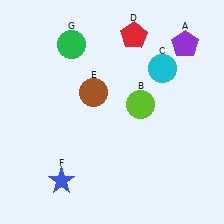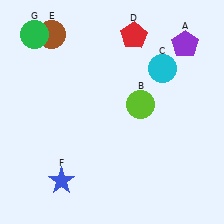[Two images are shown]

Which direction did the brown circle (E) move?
The brown circle (E) moved up.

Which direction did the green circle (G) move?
The green circle (G) moved left.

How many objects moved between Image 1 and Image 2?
2 objects moved between the two images.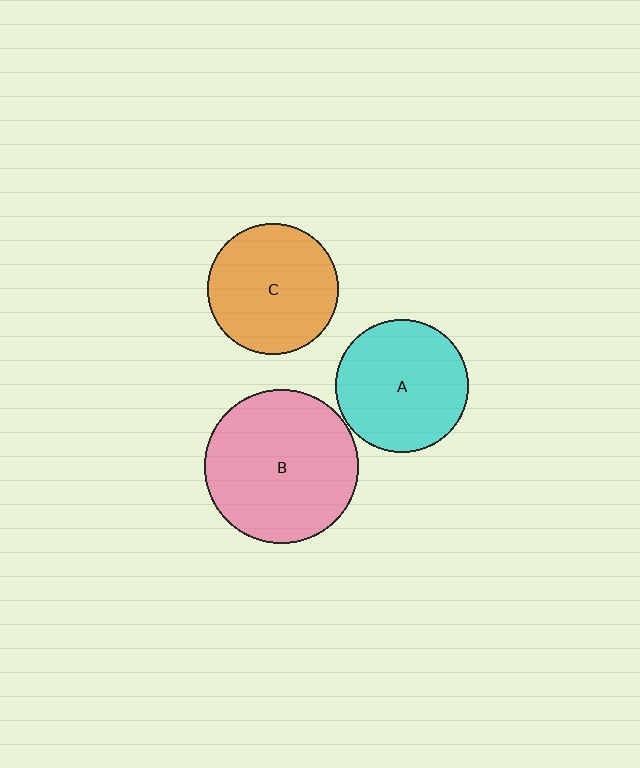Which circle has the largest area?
Circle B (pink).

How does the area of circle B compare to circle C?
Approximately 1.4 times.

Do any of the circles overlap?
No, none of the circles overlap.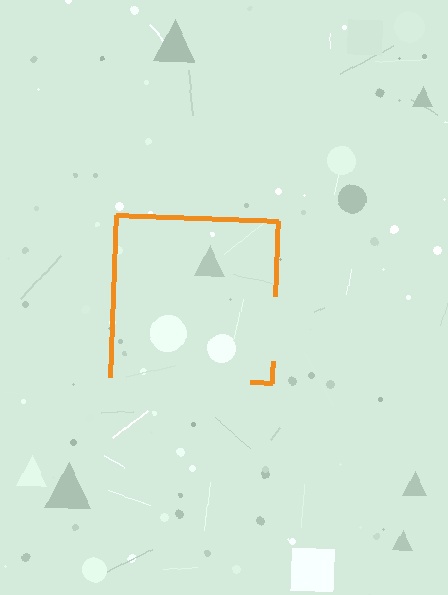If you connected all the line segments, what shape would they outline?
They would outline a square.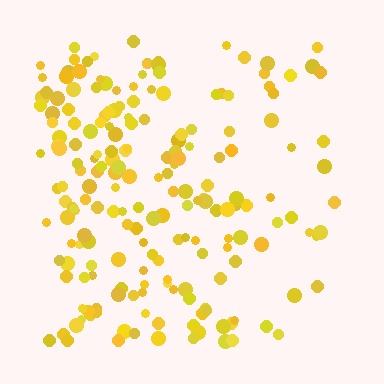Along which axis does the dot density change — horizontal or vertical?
Horizontal.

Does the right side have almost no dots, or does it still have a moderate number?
Still a moderate number, just noticeably fewer than the left.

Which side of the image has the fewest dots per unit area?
The right.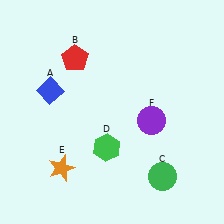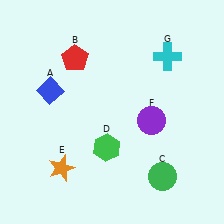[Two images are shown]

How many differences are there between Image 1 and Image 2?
There is 1 difference between the two images.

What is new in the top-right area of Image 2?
A cyan cross (G) was added in the top-right area of Image 2.